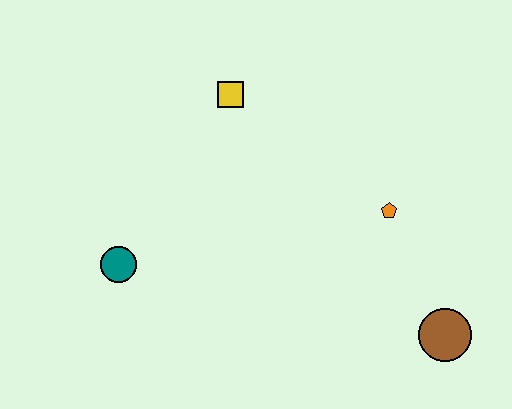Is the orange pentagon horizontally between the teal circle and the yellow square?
No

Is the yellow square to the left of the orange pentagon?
Yes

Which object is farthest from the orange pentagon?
The teal circle is farthest from the orange pentagon.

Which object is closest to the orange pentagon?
The brown circle is closest to the orange pentagon.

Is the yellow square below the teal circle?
No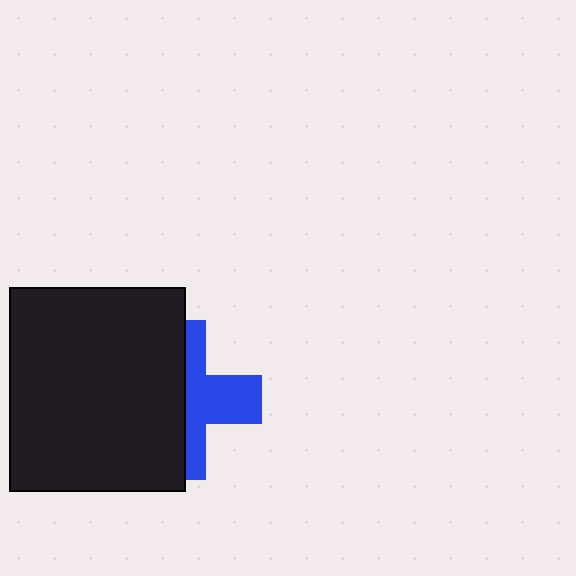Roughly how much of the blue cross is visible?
About half of it is visible (roughly 45%).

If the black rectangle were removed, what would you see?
You would see the complete blue cross.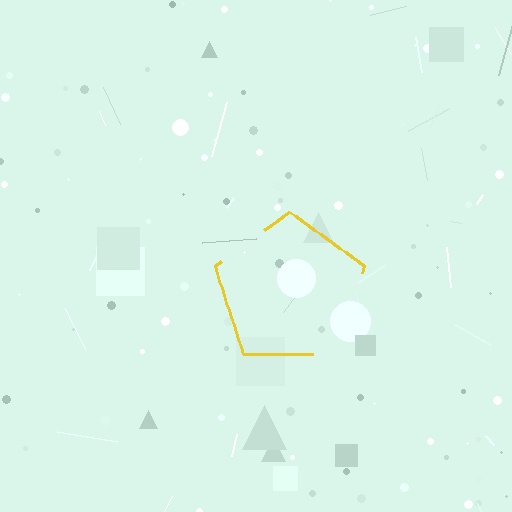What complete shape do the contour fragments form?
The contour fragments form a pentagon.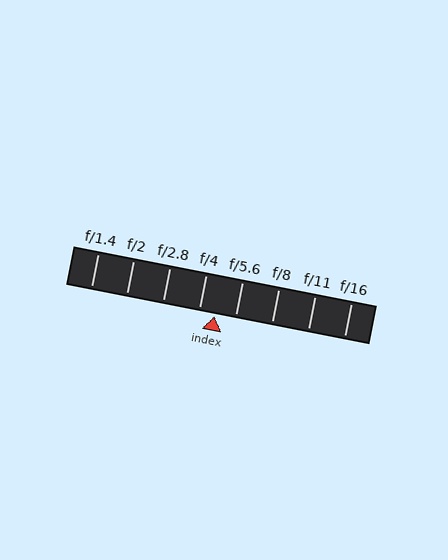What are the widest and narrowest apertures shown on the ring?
The widest aperture shown is f/1.4 and the narrowest is f/16.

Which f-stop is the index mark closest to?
The index mark is closest to f/4.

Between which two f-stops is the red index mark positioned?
The index mark is between f/4 and f/5.6.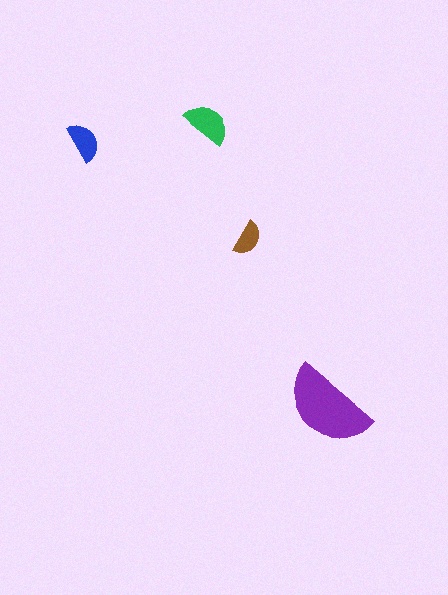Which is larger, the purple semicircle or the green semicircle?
The purple one.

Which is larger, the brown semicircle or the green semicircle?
The green one.